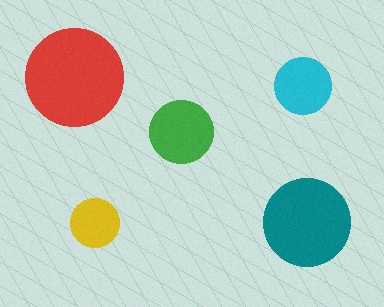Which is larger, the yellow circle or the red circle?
The red one.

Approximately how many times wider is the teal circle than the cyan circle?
About 1.5 times wider.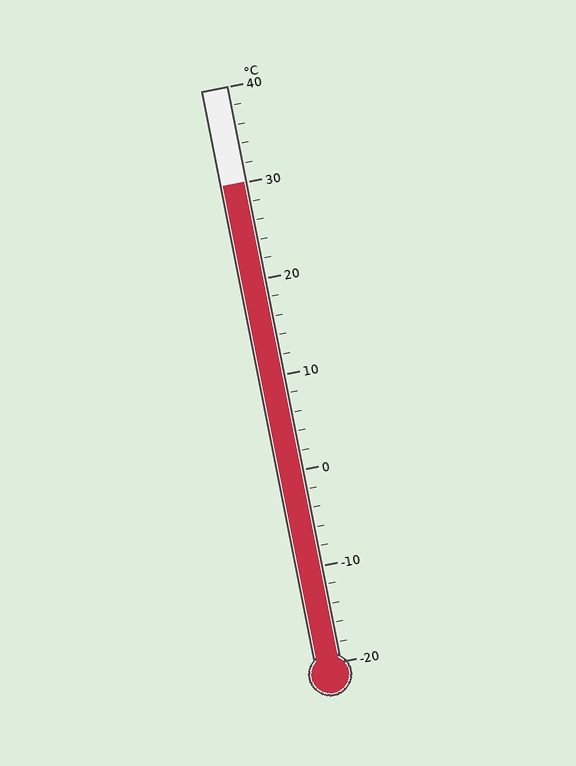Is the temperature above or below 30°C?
The temperature is at 30°C.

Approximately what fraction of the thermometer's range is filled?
The thermometer is filled to approximately 85% of its range.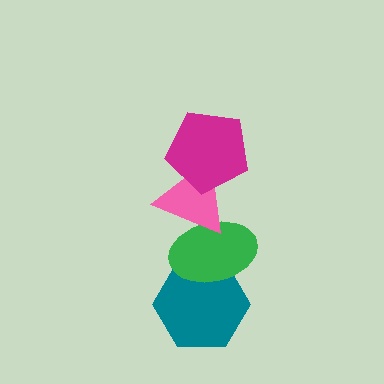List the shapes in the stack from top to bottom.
From top to bottom: the magenta pentagon, the pink triangle, the green ellipse, the teal hexagon.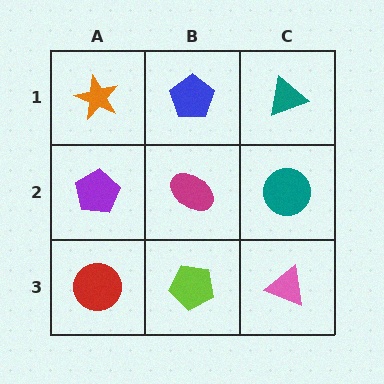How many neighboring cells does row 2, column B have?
4.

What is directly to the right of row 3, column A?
A lime pentagon.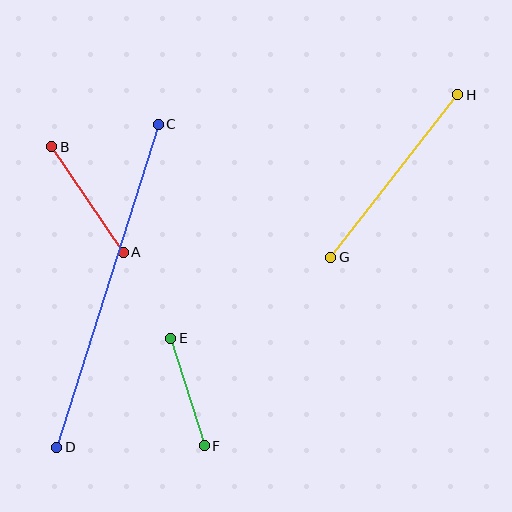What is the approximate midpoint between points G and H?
The midpoint is at approximately (394, 176) pixels.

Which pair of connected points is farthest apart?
Points C and D are farthest apart.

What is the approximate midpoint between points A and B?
The midpoint is at approximately (88, 200) pixels.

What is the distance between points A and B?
The distance is approximately 127 pixels.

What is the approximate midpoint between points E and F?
The midpoint is at approximately (187, 392) pixels.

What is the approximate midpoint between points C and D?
The midpoint is at approximately (107, 286) pixels.